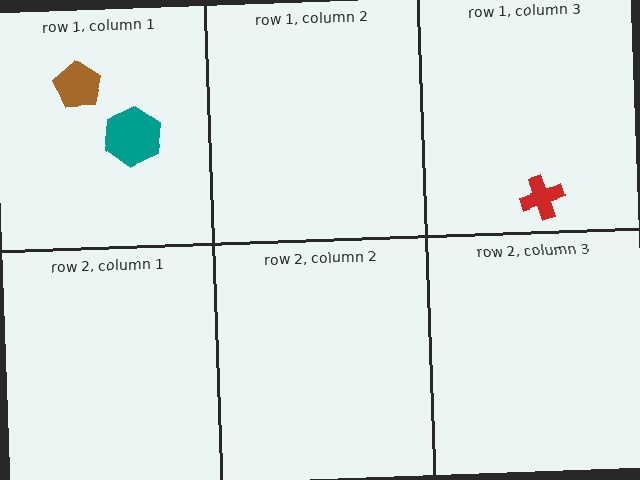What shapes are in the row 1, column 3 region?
The red cross.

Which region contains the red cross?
The row 1, column 3 region.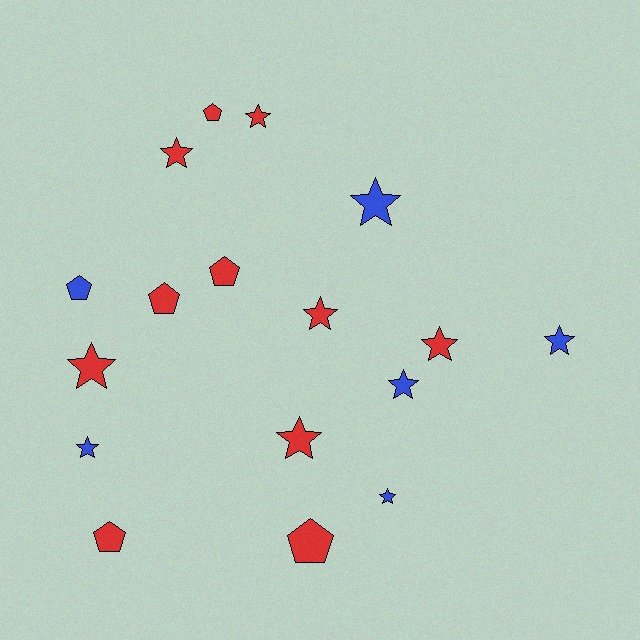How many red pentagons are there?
There are 5 red pentagons.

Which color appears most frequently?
Red, with 11 objects.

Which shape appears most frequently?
Star, with 11 objects.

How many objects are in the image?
There are 17 objects.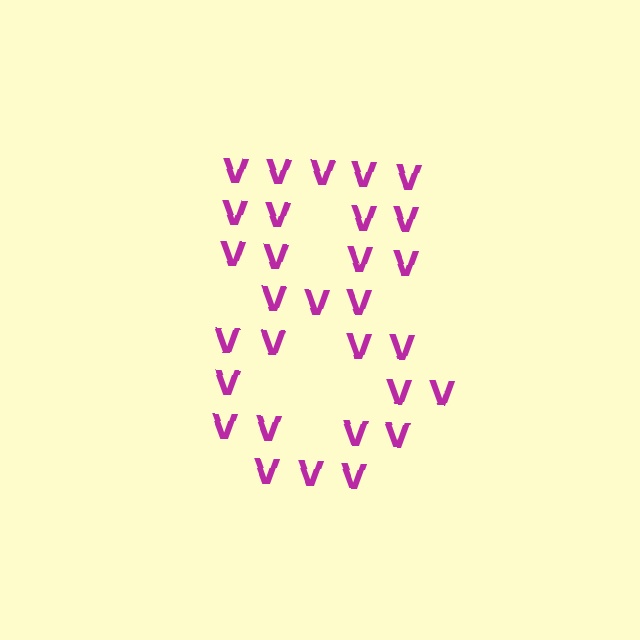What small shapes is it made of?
It is made of small letter V's.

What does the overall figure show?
The overall figure shows the digit 8.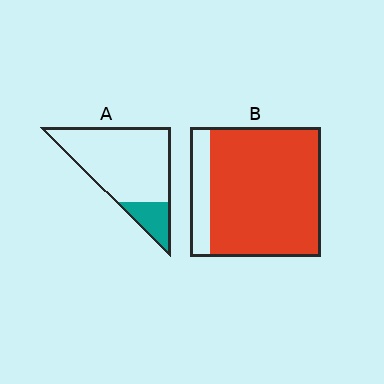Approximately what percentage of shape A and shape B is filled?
A is approximately 20% and B is approximately 85%.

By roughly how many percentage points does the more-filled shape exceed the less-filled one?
By roughly 65 percentage points (B over A).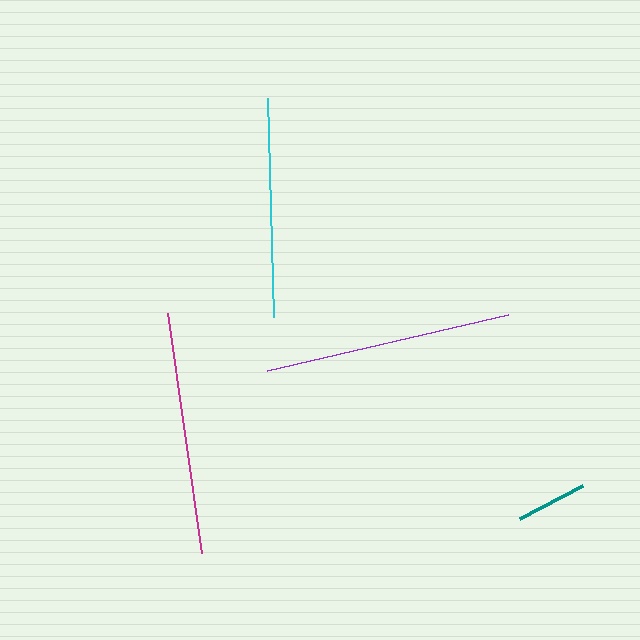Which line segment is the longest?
The purple line is the longest at approximately 248 pixels.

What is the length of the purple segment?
The purple segment is approximately 248 pixels long.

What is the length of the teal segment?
The teal segment is approximately 71 pixels long.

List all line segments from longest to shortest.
From longest to shortest: purple, magenta, cyan, teal.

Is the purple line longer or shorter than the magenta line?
The purple line is longer than the magenta line.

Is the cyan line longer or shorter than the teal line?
The cyan line is longer than the teal line.